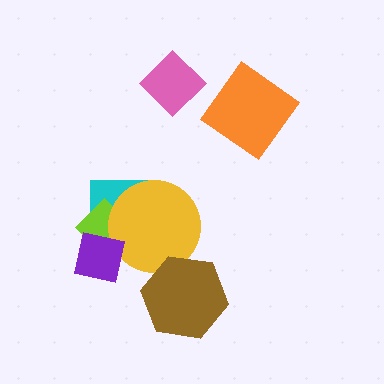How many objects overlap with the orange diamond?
0 objects overlap with the orange diamond.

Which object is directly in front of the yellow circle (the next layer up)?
The purple square is directly in front of the yellow circle.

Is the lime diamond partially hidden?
Yes, it is partially covered by another shape.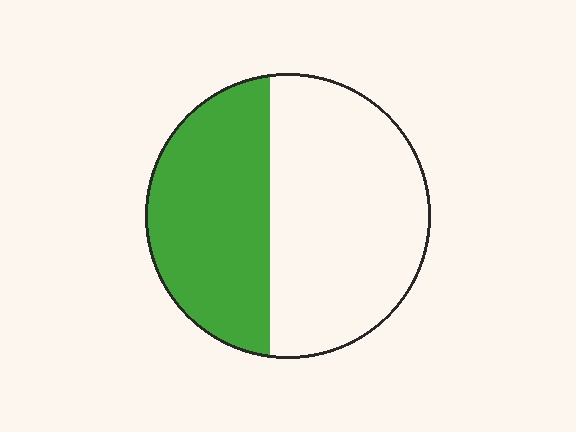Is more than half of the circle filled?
No.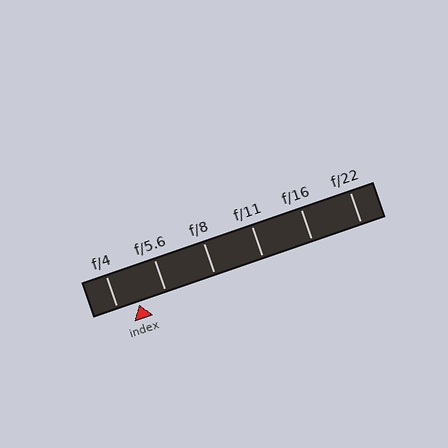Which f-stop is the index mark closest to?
The index mark is closest to f/4.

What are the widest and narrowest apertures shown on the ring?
The widest aperture shown is f/4 and the narrowest is f/22.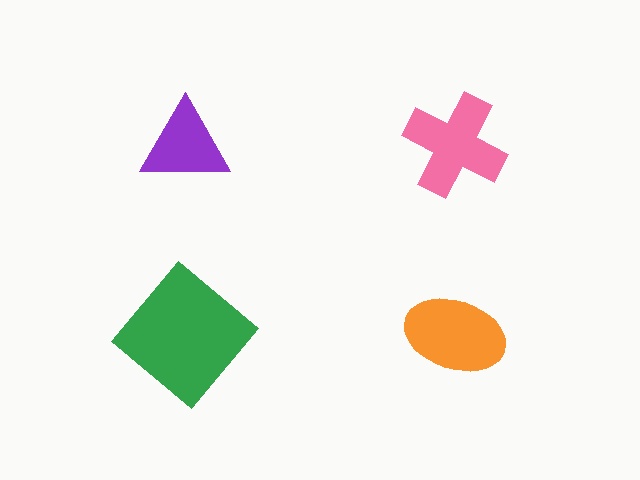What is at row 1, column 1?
A purple triangle.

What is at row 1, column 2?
A pink cross.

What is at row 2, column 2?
An orange ellipse.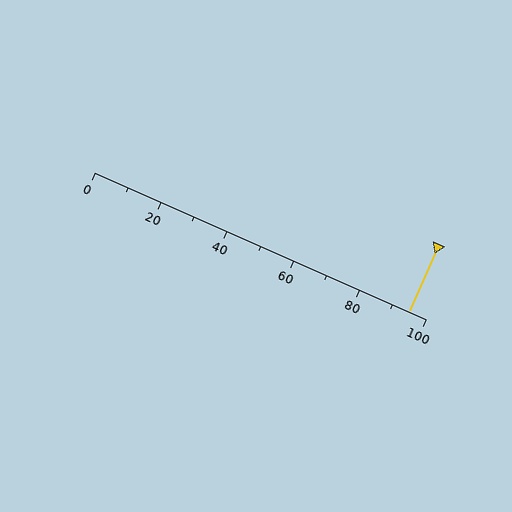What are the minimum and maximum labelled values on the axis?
The axis runs from 0 to 100.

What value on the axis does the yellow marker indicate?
The marker indicates approximately 95.